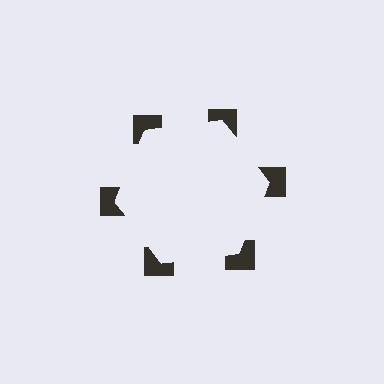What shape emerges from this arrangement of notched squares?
An illusory hexagon — its edges are inferred from the aligned wedge cuts in the notched squares, not physically drawn.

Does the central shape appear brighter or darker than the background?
It typically appears slightly brighter than the background, even though no actual brightness change is drawn.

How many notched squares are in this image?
There are 6 — one at each vertex of the illusory hexagon.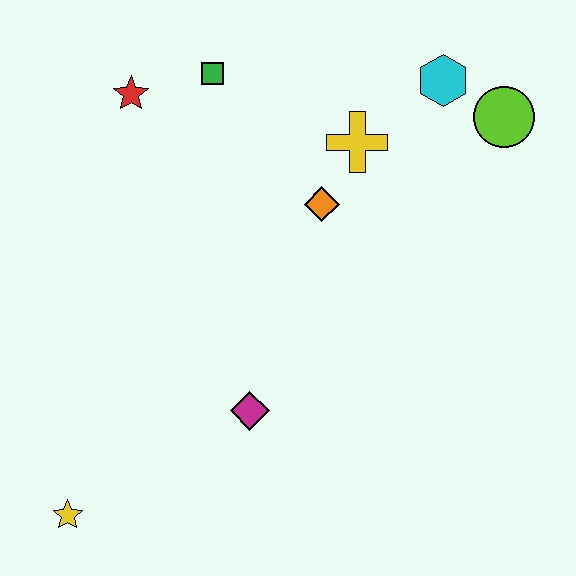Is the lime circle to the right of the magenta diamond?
Yes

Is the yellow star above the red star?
No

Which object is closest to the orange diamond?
The yellow cross is closest to the orange diamond.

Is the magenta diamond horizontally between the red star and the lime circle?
Yes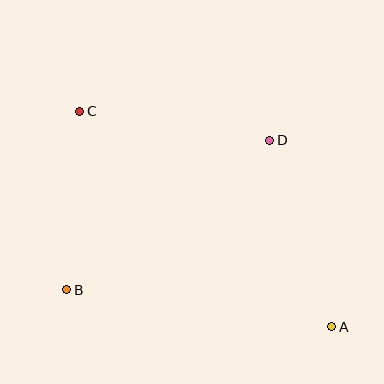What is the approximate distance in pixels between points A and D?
The distance between A and D is approximately 196 pixels.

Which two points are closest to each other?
Points B and C are closest to each other.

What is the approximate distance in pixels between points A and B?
The distance between A and B is approximately 267 pixels.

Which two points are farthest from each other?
Points A and C are farthest from each other.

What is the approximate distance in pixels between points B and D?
The distance between B and D is approximately 252 pixels.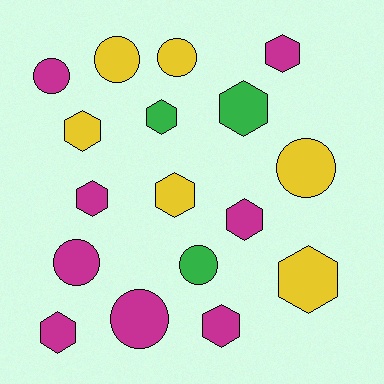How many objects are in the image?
There are 17 objects.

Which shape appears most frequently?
Hexagon, with 10 objects.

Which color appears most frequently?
Magenta, with 8 objects.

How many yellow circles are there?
There are 3 yellow circles.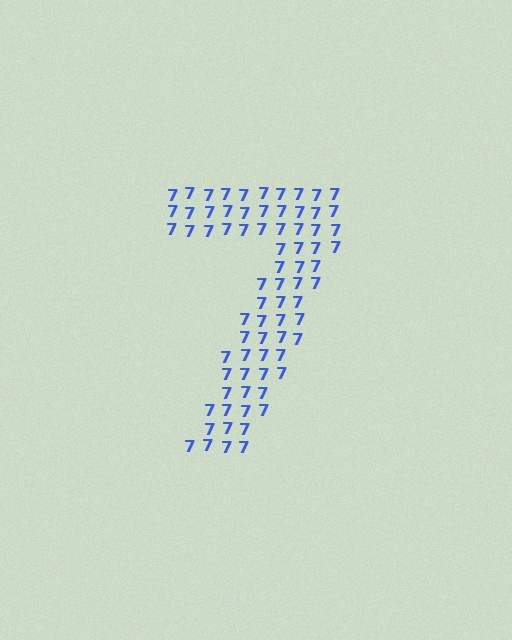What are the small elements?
The small elements are digit 7's.